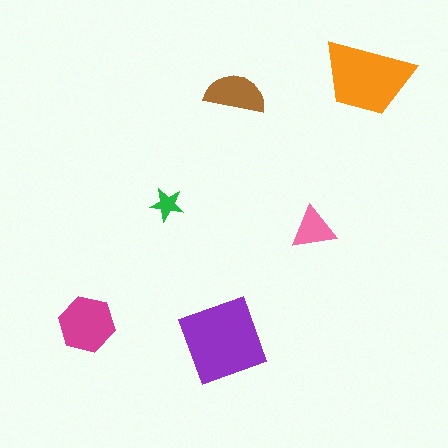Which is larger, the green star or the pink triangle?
The pink triangle.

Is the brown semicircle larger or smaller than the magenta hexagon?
Smaller.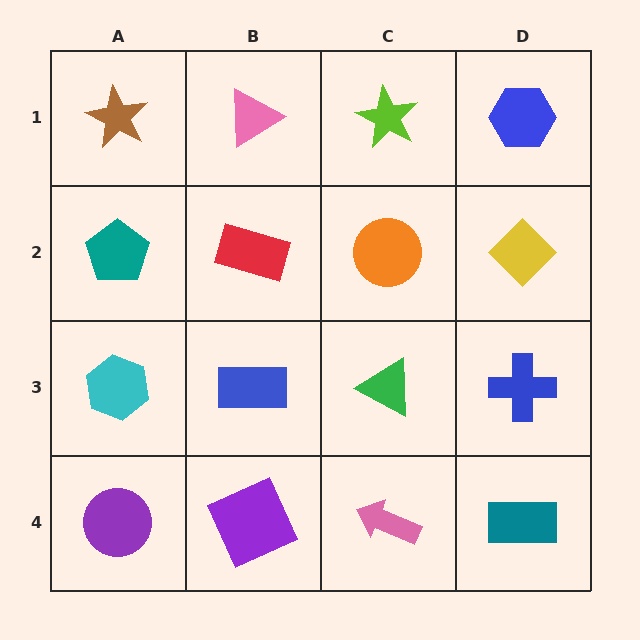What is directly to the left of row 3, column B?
A cyan hexagon.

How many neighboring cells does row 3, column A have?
3.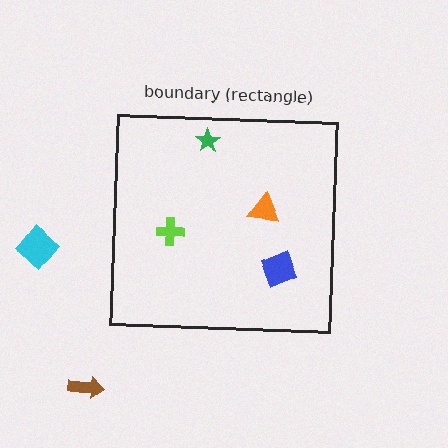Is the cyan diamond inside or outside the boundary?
Outside.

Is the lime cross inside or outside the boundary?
Inside.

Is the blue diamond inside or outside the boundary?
Inside.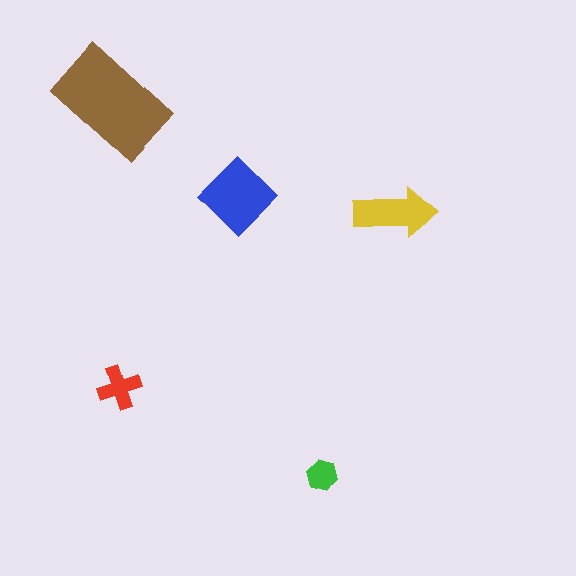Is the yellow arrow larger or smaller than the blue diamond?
Smaller.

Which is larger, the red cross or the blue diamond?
The blue diamond.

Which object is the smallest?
The green hexagon.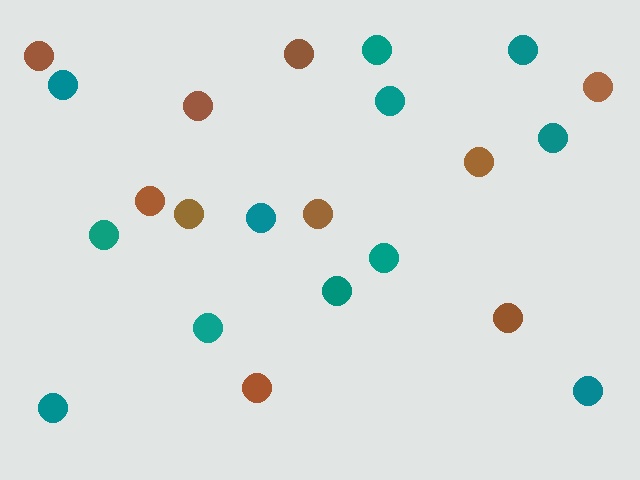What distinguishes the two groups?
There are 2 groups: one group of teal circles (12) and one group of brown circles (10).